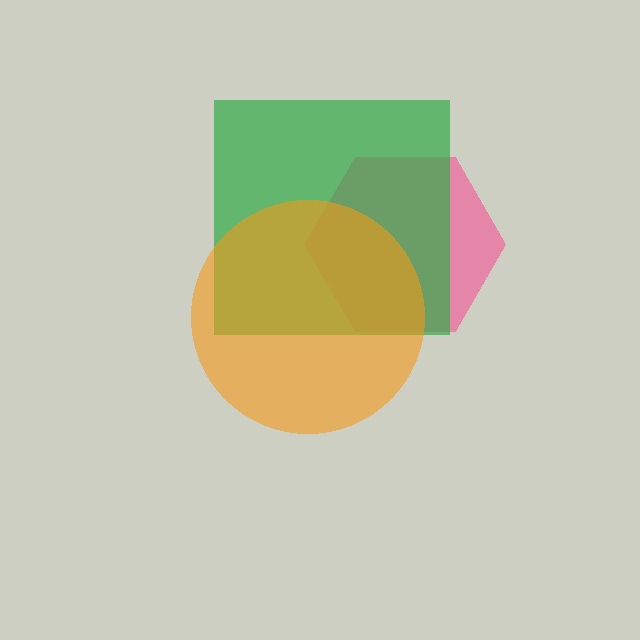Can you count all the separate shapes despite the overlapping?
Yes, there are 3 separate shapes.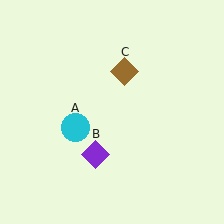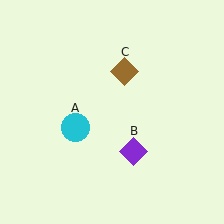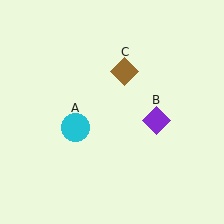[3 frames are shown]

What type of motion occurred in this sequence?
The purple diamond (object B) rotated counterclockwise around the center of the scene.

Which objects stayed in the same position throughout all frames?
Cyan circle (object A) and brown diamond (object C) remained stationary.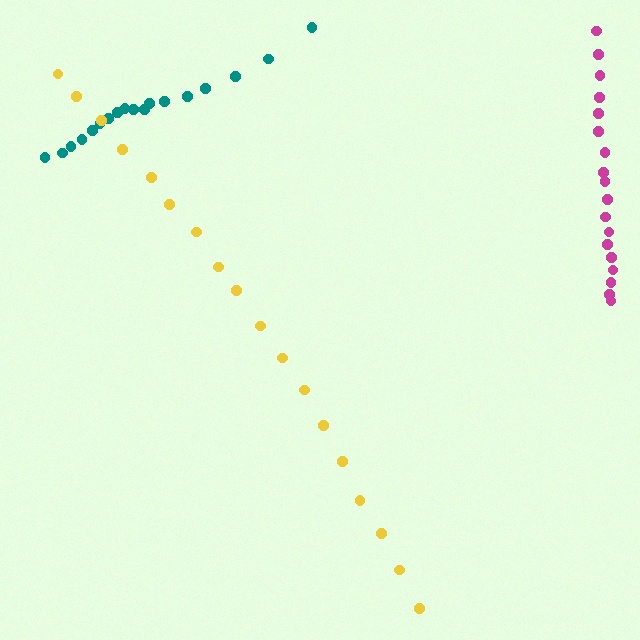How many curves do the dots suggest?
There are 3 distinct paths.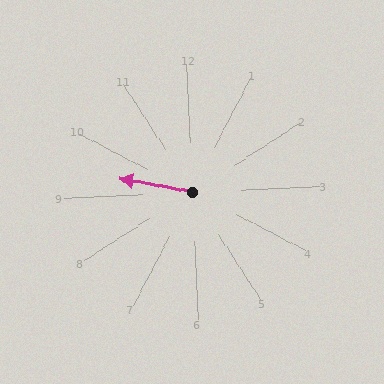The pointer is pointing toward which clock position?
Roughly 9 o'clock.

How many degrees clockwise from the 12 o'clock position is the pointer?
Approximately 283 degrees.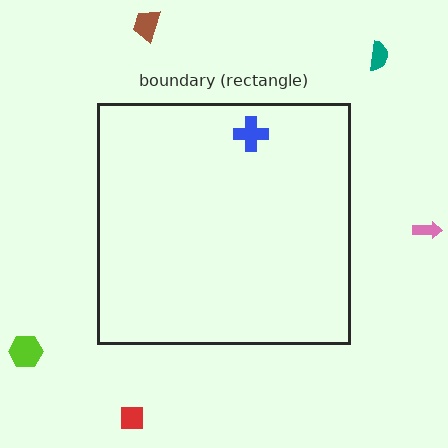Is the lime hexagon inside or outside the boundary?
Outside.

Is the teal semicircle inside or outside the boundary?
Outside.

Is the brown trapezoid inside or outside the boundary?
Outside.